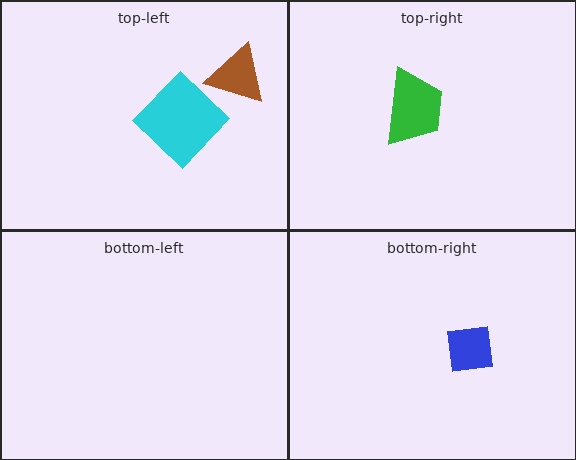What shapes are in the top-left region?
The cyan diamond, the brown triangle.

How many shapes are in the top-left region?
2.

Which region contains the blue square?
The bottom-right region.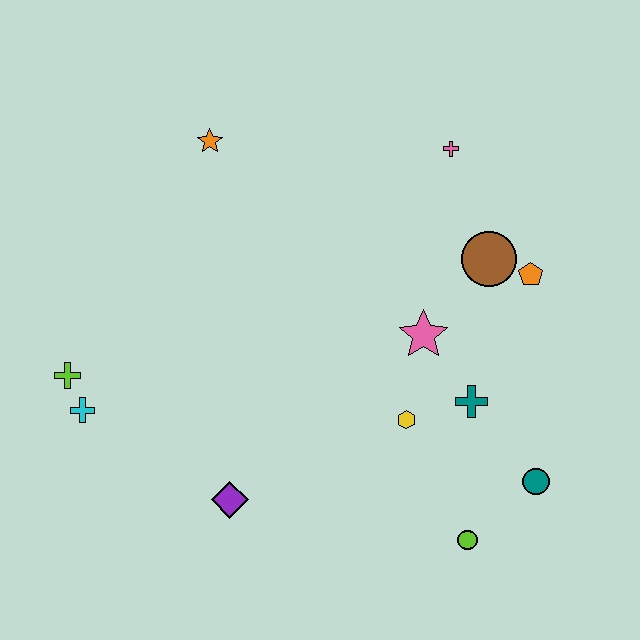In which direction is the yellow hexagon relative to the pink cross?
The yellow hexagon is below the pink cross.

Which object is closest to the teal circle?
The lime circle is closest to the teal circle.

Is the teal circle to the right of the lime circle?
Yes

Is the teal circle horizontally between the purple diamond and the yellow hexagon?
No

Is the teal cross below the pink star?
Yes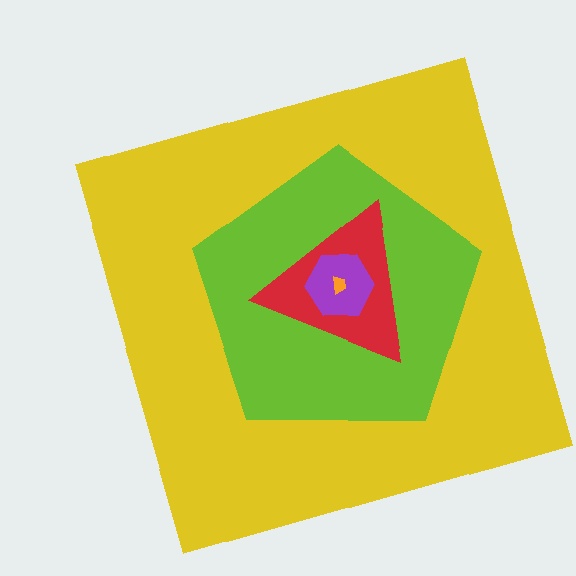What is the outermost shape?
The yellow square.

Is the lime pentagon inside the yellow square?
Yes.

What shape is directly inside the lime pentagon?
The red triangle.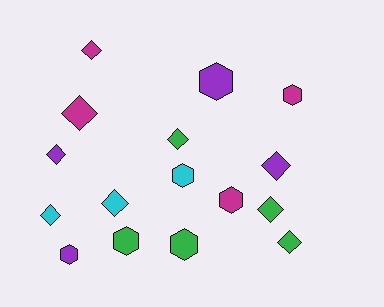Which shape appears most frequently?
Diamond, with 9 objects.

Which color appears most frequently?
Green, with 5 objects.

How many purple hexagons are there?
There are 2 purple hexagons.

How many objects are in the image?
There are 16 objects.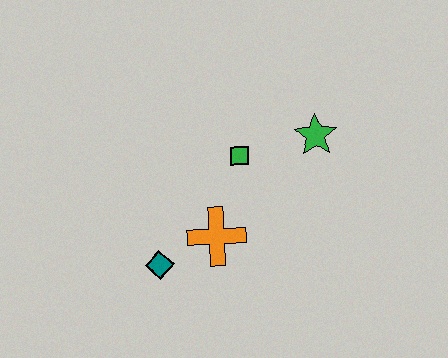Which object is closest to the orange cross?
The teal diamond is closest to the orange cross.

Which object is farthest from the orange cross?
The green star is farthest from the orange cross.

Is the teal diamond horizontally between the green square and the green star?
No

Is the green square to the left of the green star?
Yes